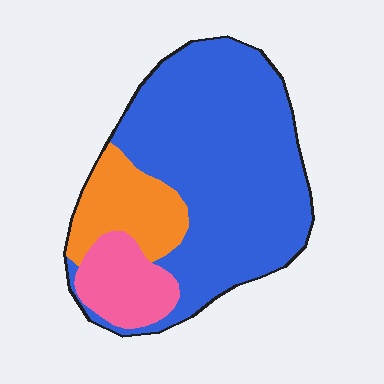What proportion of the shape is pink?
Pink covers about 15% of the shape.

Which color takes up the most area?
Blue, at roughly 70%.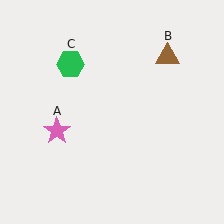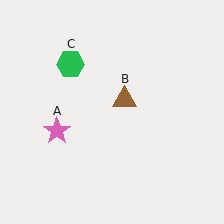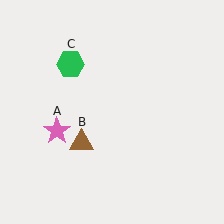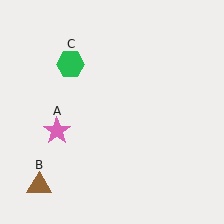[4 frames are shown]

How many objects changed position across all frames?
1 object changed position: brown triangle (object B).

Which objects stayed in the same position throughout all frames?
Pink star (object A) and green hexagon (object C) remained stationary.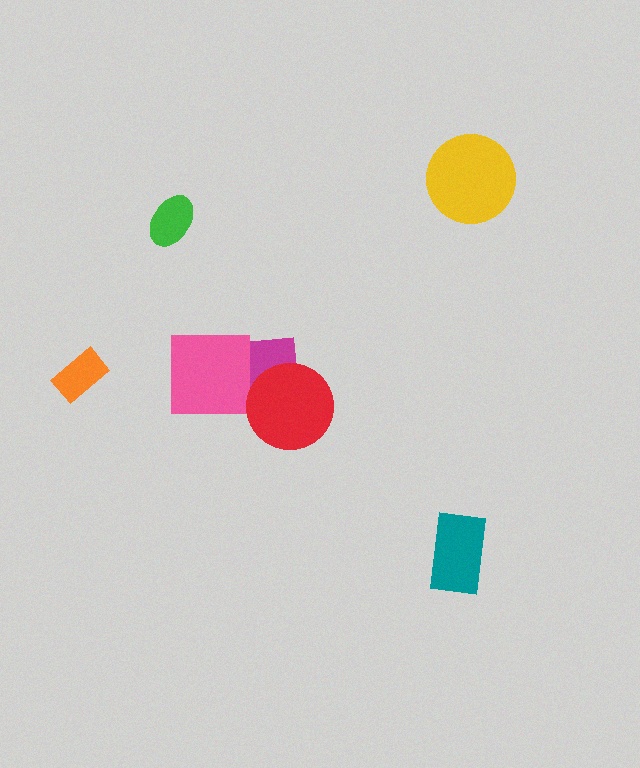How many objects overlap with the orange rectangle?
0 objects overlap with the orange rectangle.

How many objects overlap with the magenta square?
2 objects overlap with the magenta square.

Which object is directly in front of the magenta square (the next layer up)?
The pink square is directly in front of the magenta square.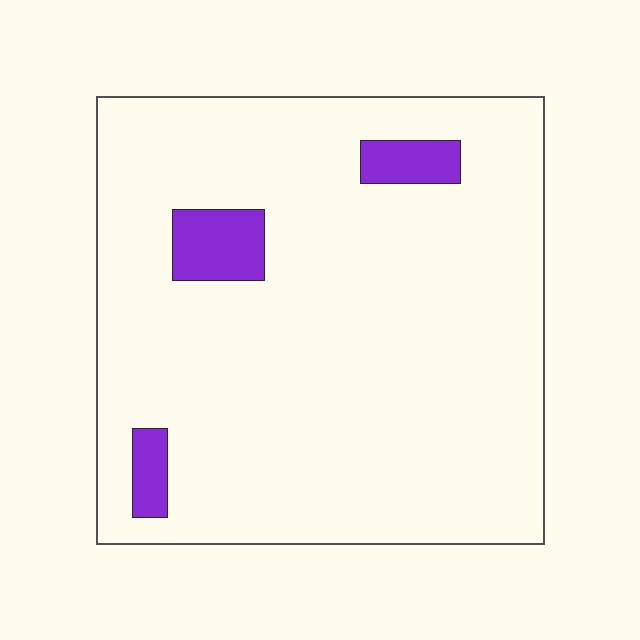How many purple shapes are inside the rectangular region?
3.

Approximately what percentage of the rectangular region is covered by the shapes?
Approximately 5%.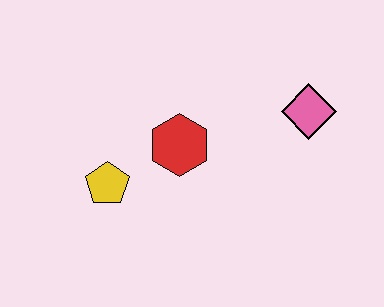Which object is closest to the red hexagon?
The yellow pentagon is closest to the red hexagon.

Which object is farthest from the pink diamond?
The yellow pentagon is farthest from the pink diamond.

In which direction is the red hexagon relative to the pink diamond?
The red hexagon is to the left of the pink diamond.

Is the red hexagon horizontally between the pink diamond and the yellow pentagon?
Yes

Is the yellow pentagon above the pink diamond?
No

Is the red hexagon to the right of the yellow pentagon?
Yes